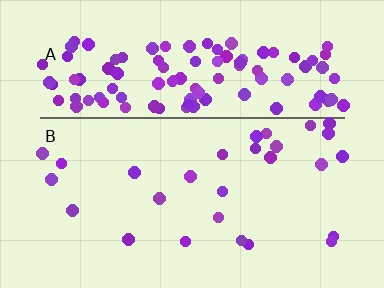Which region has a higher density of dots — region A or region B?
A (the top).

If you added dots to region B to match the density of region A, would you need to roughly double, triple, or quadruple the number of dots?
Approximately quadruple.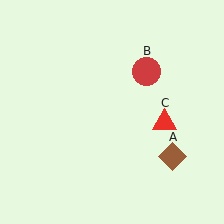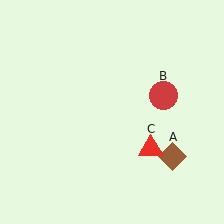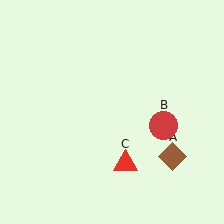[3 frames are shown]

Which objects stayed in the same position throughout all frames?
Brown diamond (object A) remained stationary.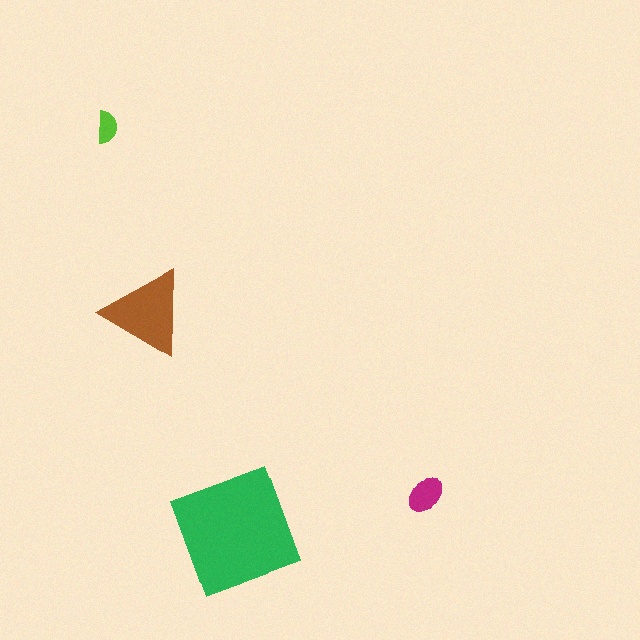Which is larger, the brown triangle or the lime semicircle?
The brown triangle.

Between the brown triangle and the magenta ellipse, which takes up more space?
The brown triangle.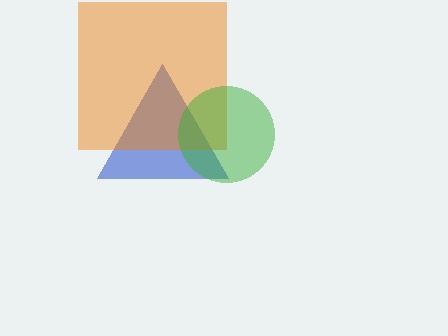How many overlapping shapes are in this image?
There are 3 overlapping shapes in the image.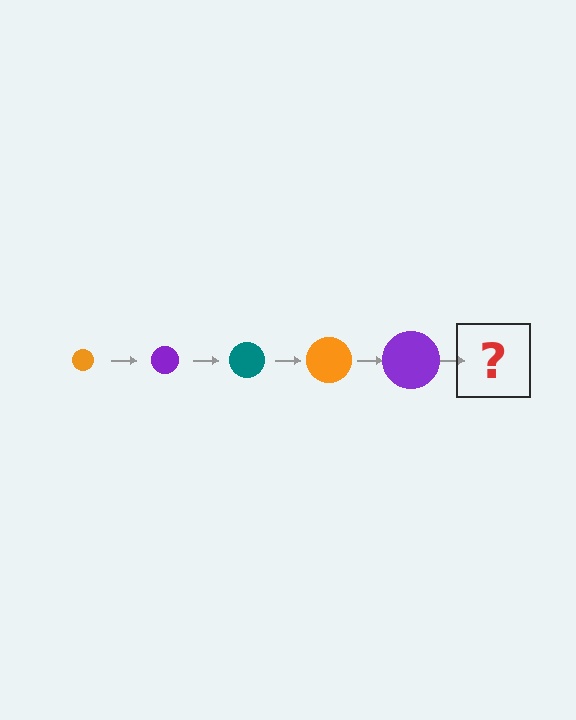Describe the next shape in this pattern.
It should be a teal circle, larger than the previous one.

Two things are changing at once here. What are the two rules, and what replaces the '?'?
The two rules are that the circle grows larger each step and the color cycles through orange, purple, and teal. The '?' should be a teal circle, larger than the previous one.